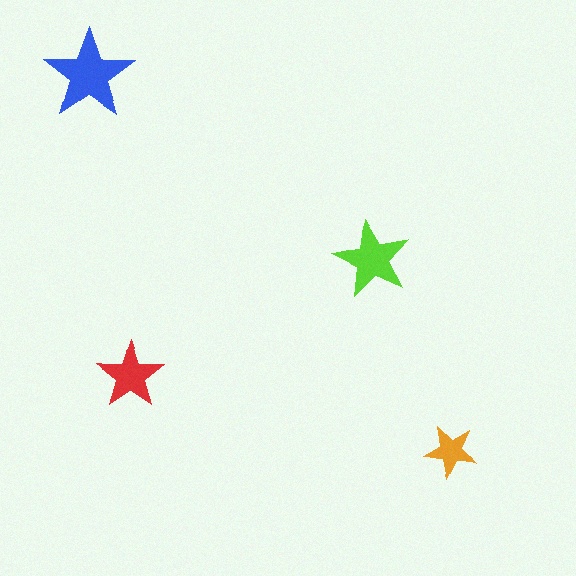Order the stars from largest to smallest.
the blue one, the lime one, the red one, the orange one.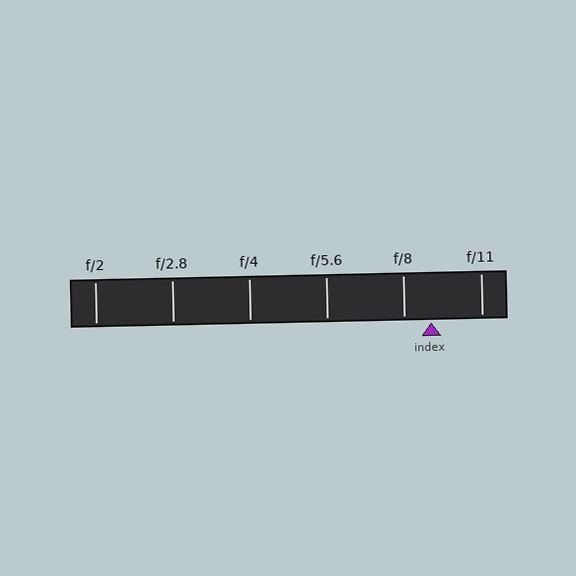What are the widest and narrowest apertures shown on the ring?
The widest aperture shown is f/2 and the narrowest is f/11.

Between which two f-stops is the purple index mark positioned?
The index mark is between f/8 and f/11.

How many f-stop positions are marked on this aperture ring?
There are 6 f-stop positions marked.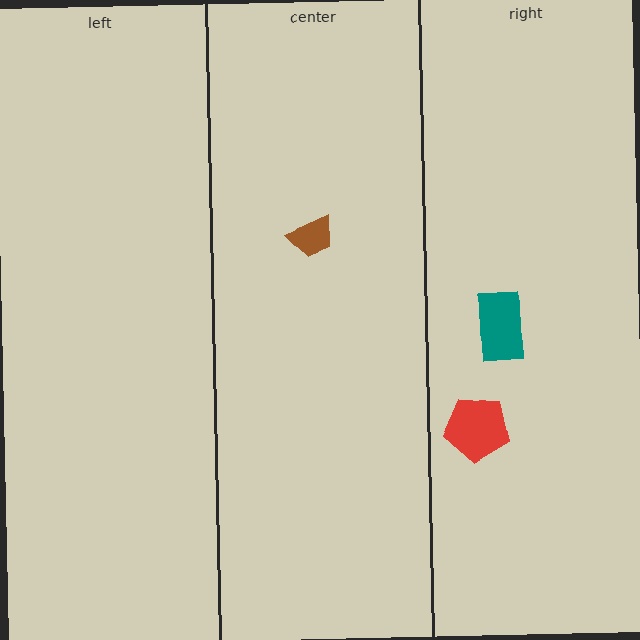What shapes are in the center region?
The brown trapezoid.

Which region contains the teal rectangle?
The right region.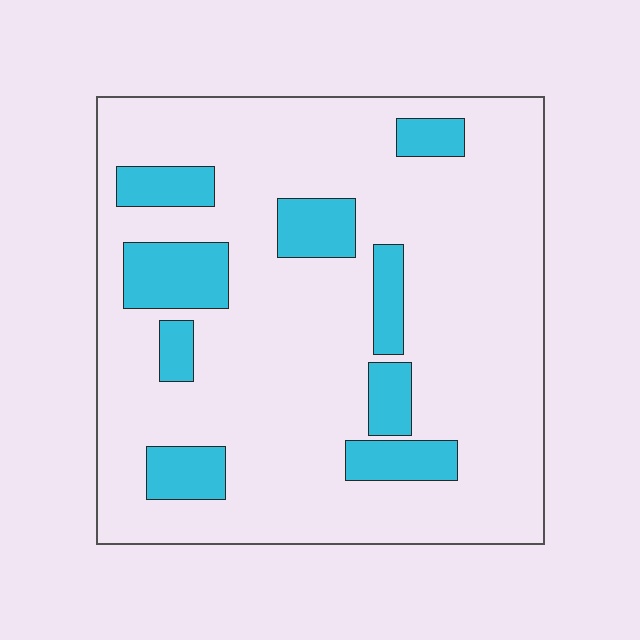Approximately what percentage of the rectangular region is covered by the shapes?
Approximately 20%.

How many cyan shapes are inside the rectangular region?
9.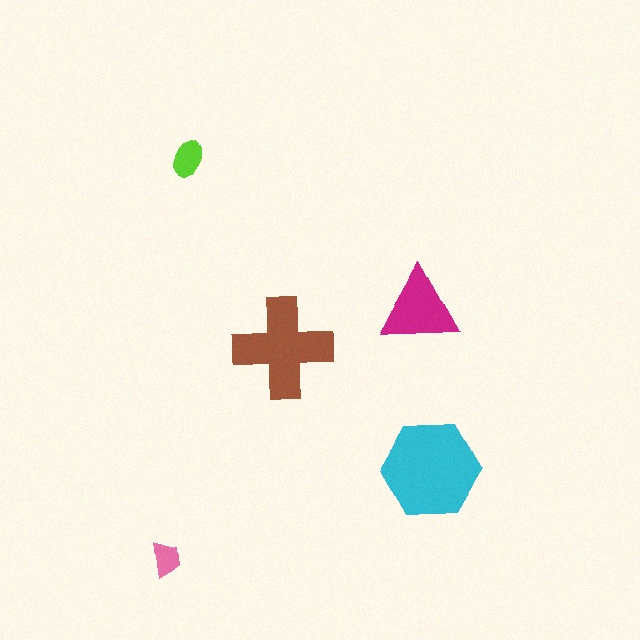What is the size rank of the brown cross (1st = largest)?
2nd.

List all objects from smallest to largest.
The pink trapezoid, the lime ellipse, the magenta triangle, the brown cross, the cyan hexagon.